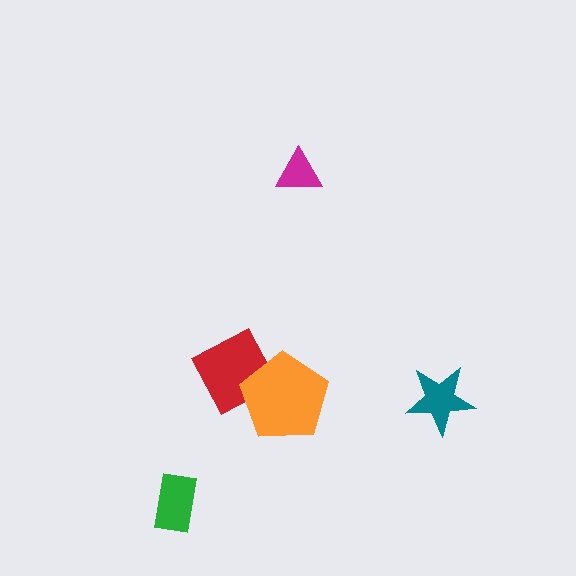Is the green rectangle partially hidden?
No, no other shape covers it.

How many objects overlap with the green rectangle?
0 objects overlap with the green rectangle.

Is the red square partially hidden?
Yes, it is partially covered by another shape.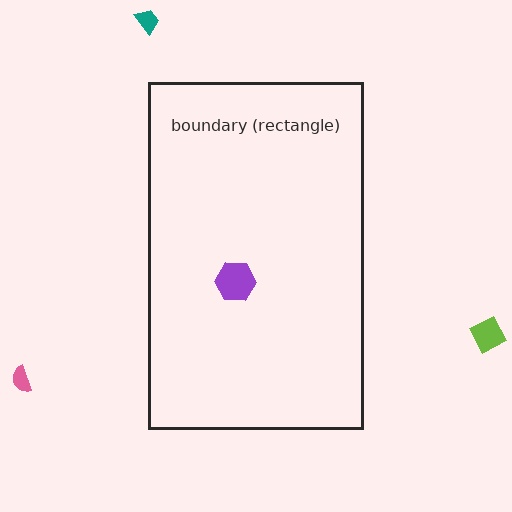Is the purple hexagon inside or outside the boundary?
Inside.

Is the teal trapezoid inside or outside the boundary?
Outside.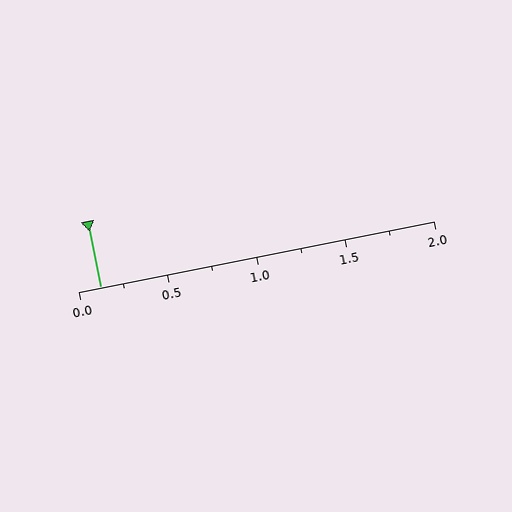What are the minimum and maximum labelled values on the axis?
The axis runs from 0.0 to 2.0.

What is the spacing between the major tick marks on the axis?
The major ticks are spaced 0.5 apart.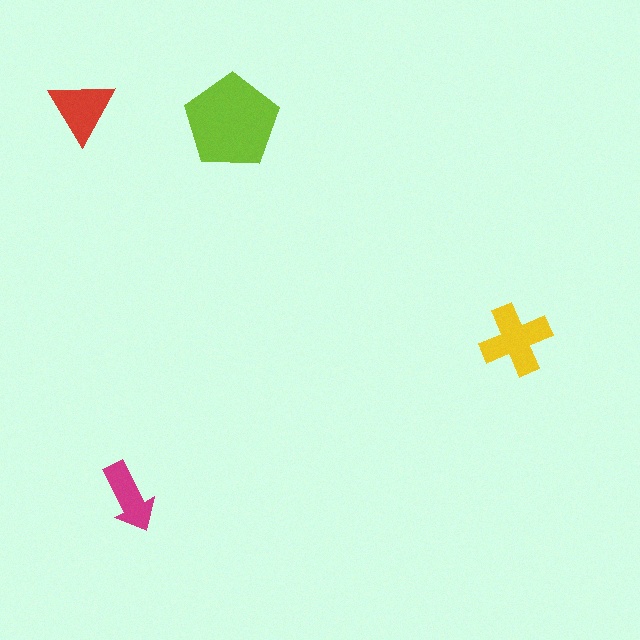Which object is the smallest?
The magenta arrow.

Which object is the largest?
The lime pentagon.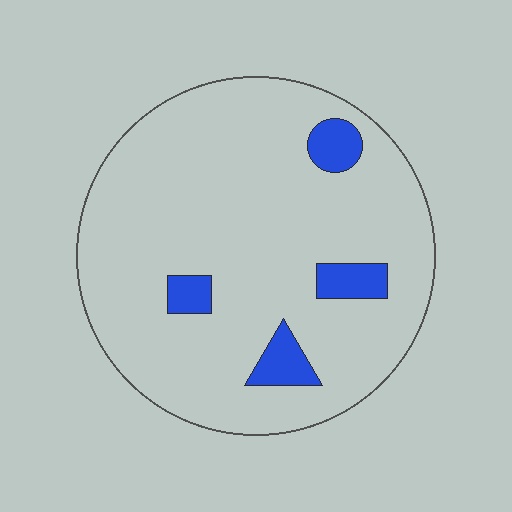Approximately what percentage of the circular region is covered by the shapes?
Approximately 10%.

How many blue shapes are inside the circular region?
4.